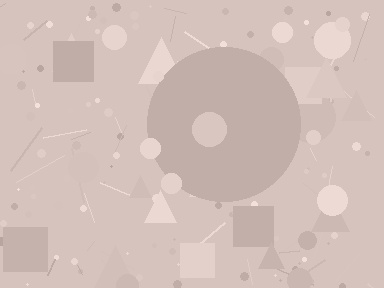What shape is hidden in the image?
A circle is hidden in the image.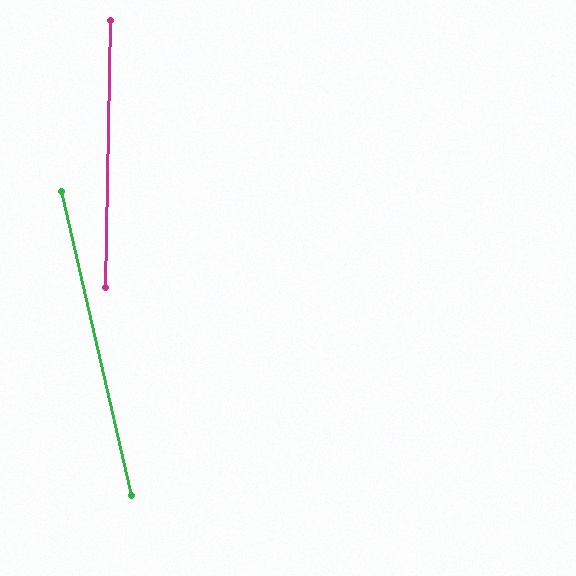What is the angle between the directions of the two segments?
Approximately 14 degrees.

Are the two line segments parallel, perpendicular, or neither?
Neither parallel nor perpendicular — they differ by about 14°.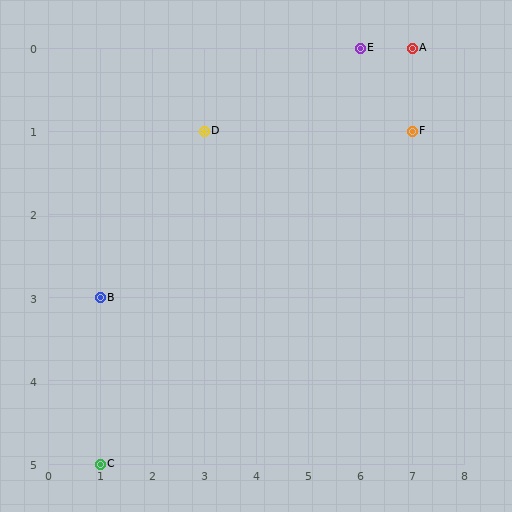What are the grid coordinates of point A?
Point A is at grid coordinates (7, 0).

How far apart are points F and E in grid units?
Points F and E are 1 column and 1 row apart (about 1.4 grid units diagonally).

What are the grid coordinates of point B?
Point B is at grid coordinates (1, 3).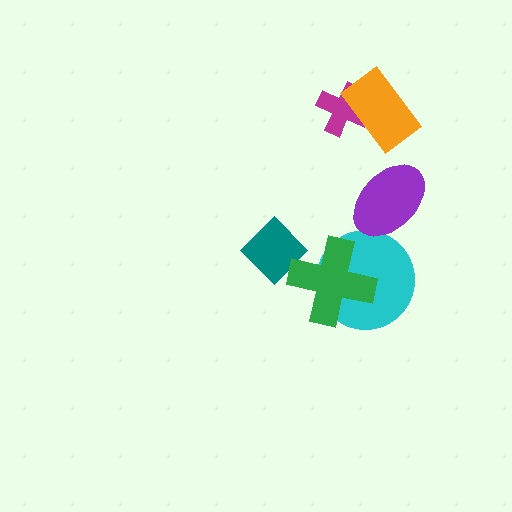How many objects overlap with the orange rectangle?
1 object overlaps with the orange rectangle.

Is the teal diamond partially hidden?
Yes, it is partially covered by another shape.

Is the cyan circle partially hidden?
Yes, it is partially covered by another shape.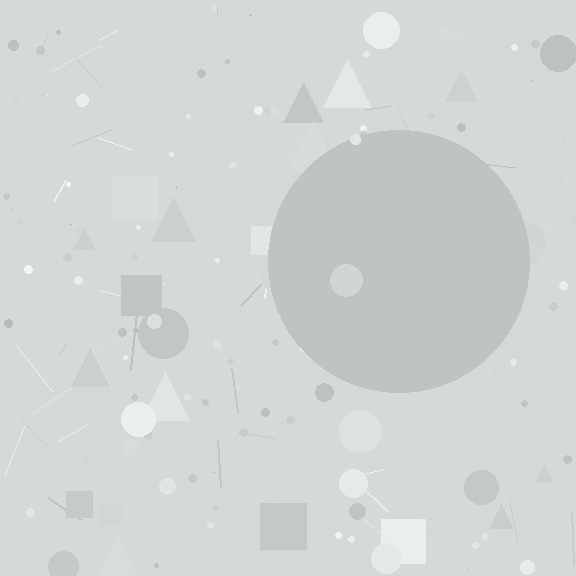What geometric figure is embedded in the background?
A circle is embedded in the background.